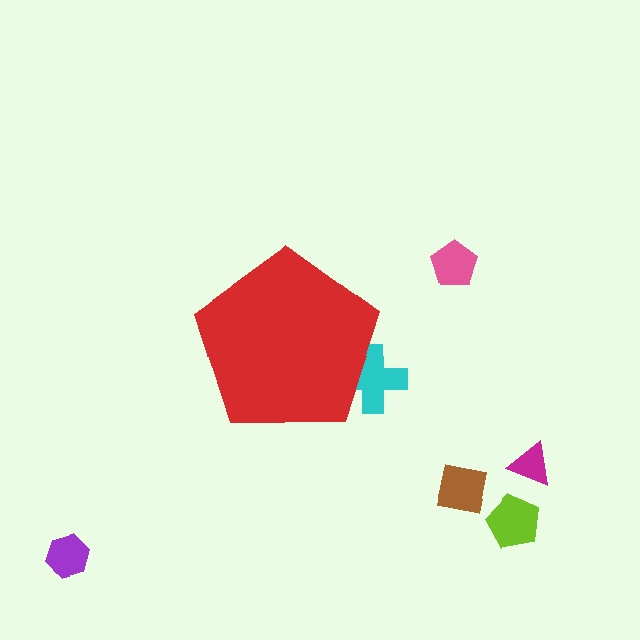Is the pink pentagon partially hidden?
No, the pink pentagon is fully visible.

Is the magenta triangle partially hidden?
No, the magenta triangle is fully visible.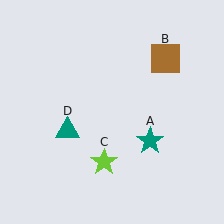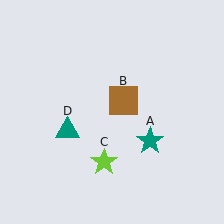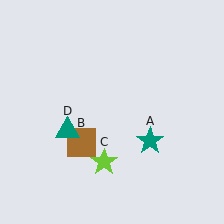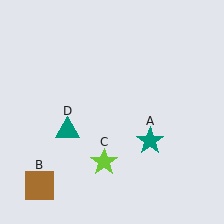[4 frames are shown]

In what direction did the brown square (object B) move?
The brown square (object B) moved down and to the left.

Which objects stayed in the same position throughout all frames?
Teal star (object A) and lime star (object C) and teal triangle (object D) remained stationary.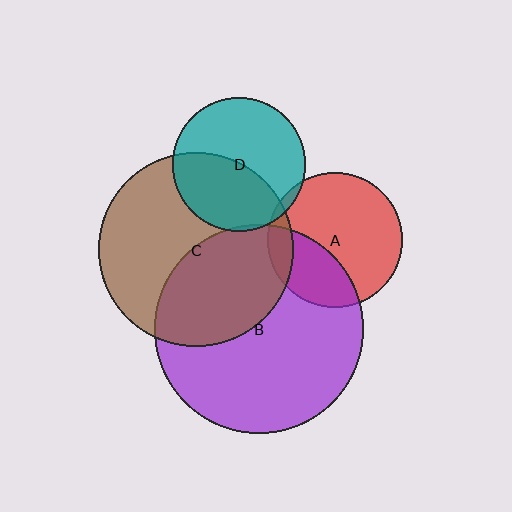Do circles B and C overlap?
Yes.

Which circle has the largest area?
Circle B (purple).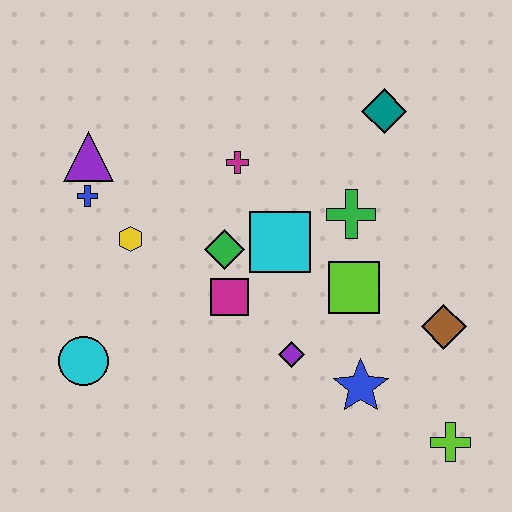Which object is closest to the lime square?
The green cross is closest to the lime square.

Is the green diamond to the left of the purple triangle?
No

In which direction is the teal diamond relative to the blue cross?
The teal diamond is to the right of the blue cross.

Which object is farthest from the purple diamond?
The purple triangle is farthest from the purple diamond.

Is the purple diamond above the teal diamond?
No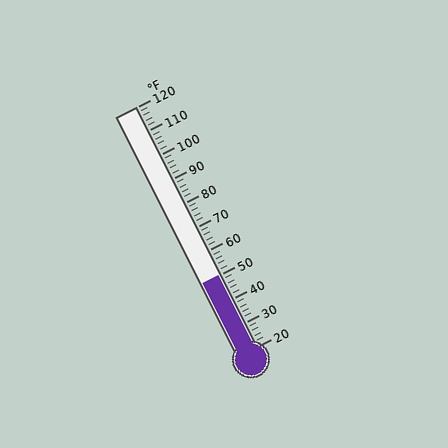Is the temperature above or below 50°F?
The temperature is at 50°F.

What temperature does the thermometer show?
The thermometer shows approximately 50°F.